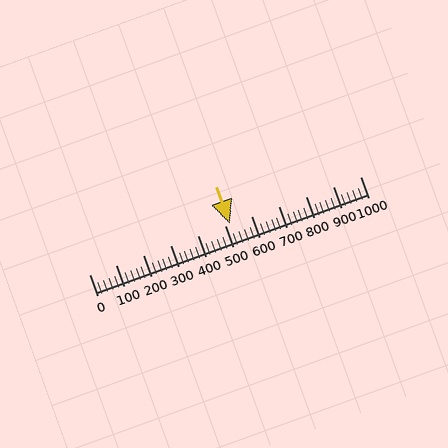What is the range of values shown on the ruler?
The ruler shows values from 0 to 1000.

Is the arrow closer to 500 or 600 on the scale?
The arrow is closer to 500.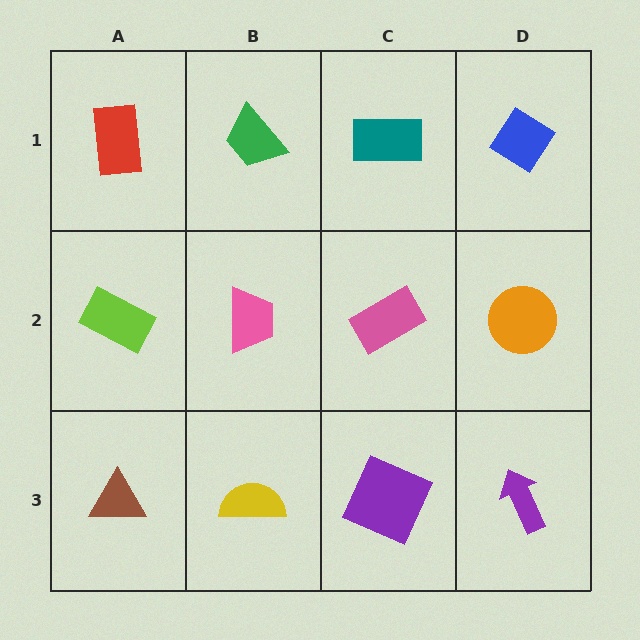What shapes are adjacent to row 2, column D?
A blue diamond (row 1, column D), a purple arrow (row 3, column D), a pink rectangle (row 2, column C).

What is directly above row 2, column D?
A blue diamond.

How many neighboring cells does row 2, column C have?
4.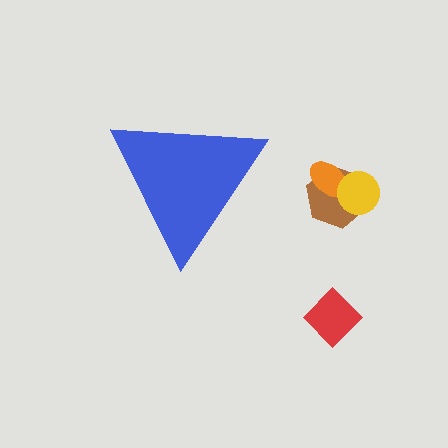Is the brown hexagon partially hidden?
No, the brown hexagon is fully visible.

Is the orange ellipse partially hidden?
No, the orange ellipse is fully visible.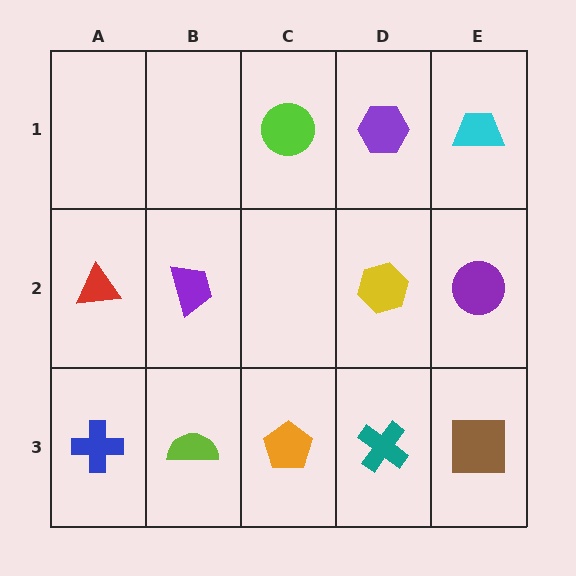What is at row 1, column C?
A lime circle.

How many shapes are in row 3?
5 shapes.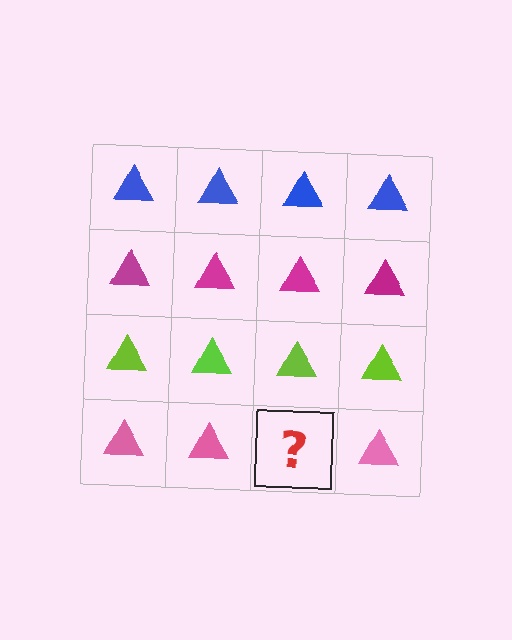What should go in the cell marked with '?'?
The missing cell should contain a pink triangle.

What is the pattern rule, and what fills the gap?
The rule is that each row has a consistent color. The gap should be filled with a pink triangle.